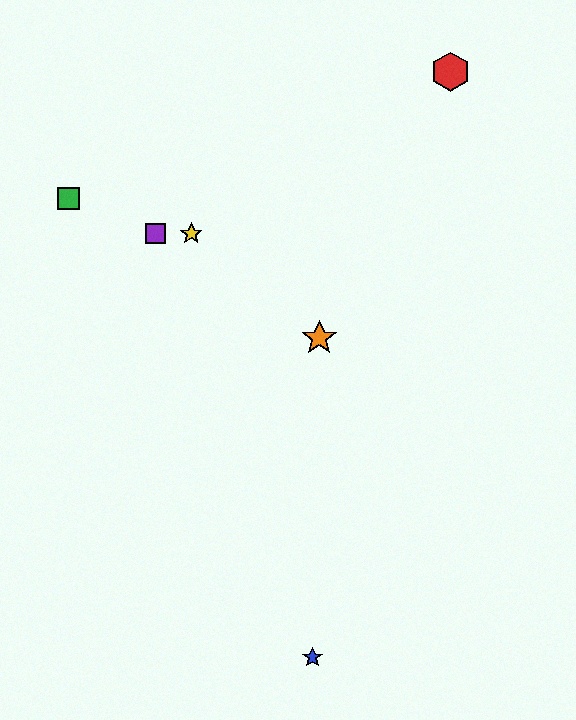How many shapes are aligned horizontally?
2 shapes (the yellow star, the purple square) are aligned horizontally.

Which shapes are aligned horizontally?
The yellow star, the purple square are aligned horizontally.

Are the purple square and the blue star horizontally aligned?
No, the purple square is at y≈234 and the blue star is at y≈658.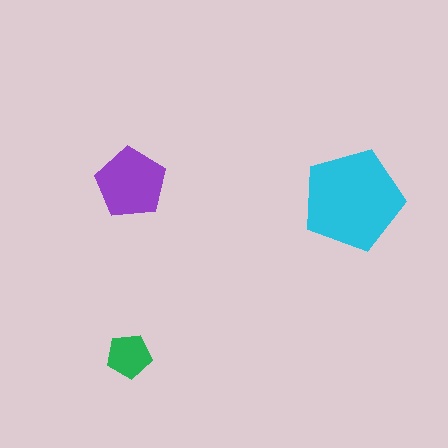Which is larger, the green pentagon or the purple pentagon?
The purple one.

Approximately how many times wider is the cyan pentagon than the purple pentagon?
About 1.5 times wider.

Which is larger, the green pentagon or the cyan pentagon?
The cyan one.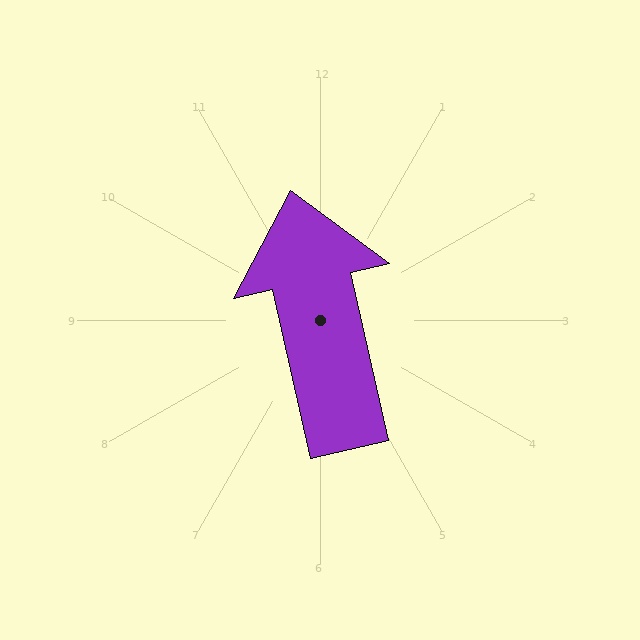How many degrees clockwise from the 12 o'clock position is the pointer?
Approximately 347 degrees.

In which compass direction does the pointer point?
North.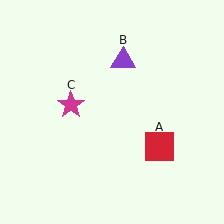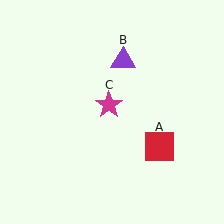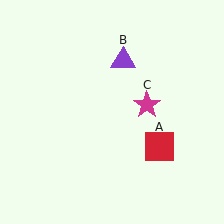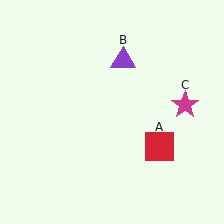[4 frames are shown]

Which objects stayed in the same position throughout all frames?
Red square (object A) and purple triangle (object B) remained stationary.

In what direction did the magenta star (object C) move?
The magenta star (object C) moved right.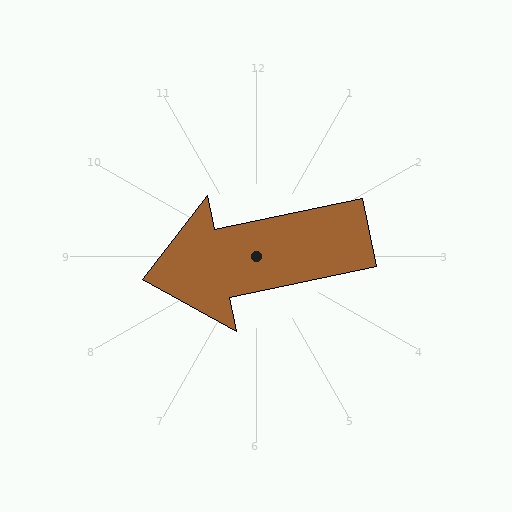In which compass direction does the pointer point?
West.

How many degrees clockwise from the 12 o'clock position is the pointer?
Approximately 258 degrees.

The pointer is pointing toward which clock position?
Roughly 9 o'clock.